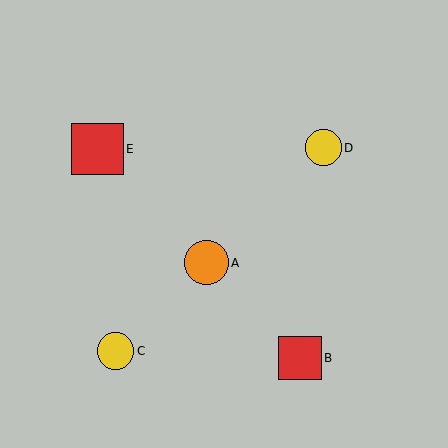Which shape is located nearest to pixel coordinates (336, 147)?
The yellow circle (labeled D) at (323, 148) is nearest to that location.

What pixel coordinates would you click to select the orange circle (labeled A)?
Click at (206, 263) to select the orange circle A.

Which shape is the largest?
The red square (labeled E) is the largest.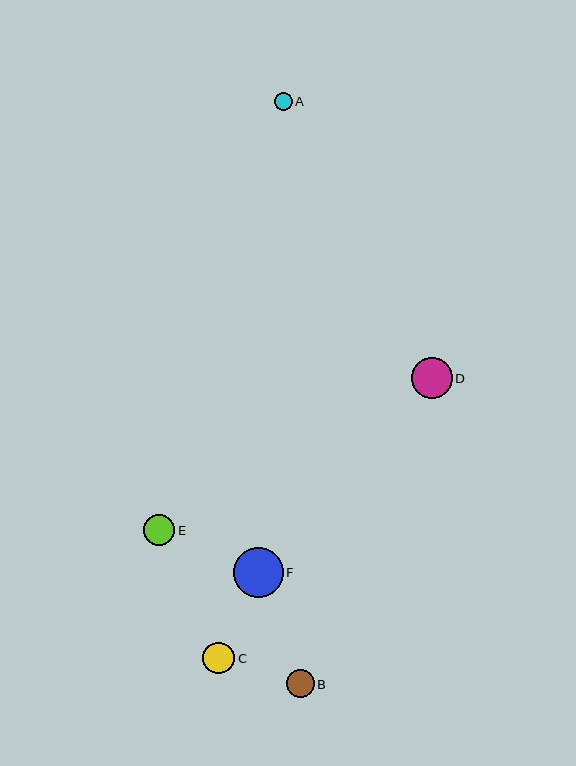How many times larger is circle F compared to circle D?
Circle F is approximately 1.2 times the size of circle D.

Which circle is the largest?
Circle F is the largest with a size of approximately 50 pixels.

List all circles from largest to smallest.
From largest to smallest: F, D, C, E, B, A.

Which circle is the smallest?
Circle A is the smallest with a size of approximately 18 pixels.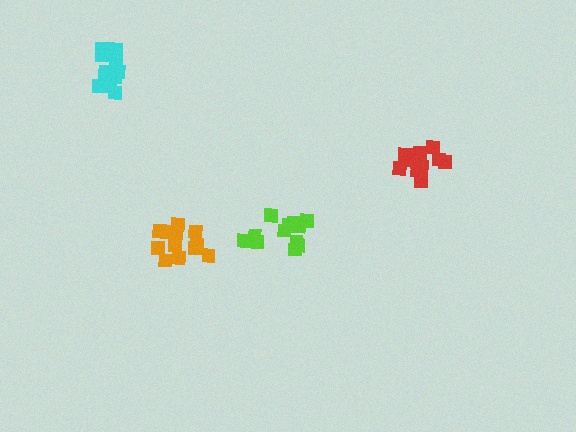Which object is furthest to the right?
The red cluster is rightmost.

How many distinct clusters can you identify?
There are 4 distinct clusters.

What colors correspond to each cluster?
The clusters are colored: lime, red, cyan, orange.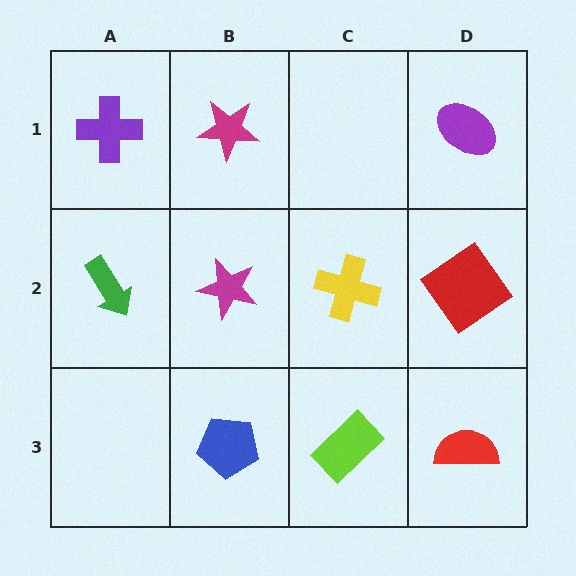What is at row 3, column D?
A red semicircle.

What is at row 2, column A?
A green arrow.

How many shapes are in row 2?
4 shapes.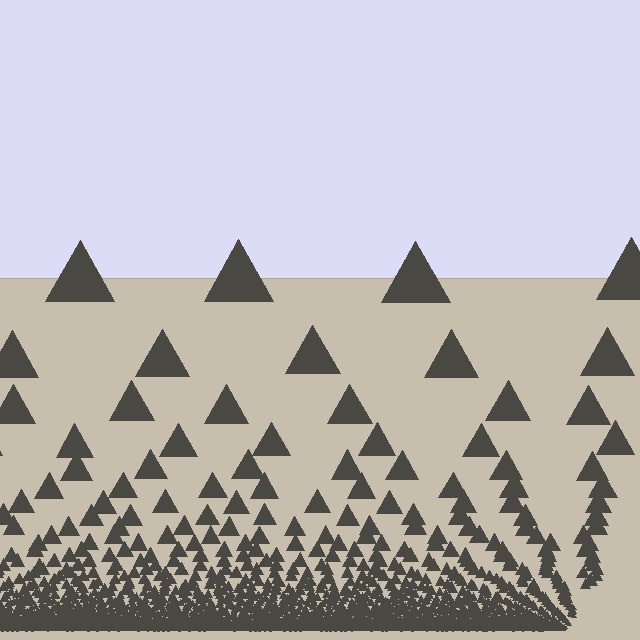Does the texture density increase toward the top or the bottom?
Density increases toward the bottom.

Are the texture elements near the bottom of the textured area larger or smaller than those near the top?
Smaller. The gradient is inverted — elements near the bottom are smaller and denser.